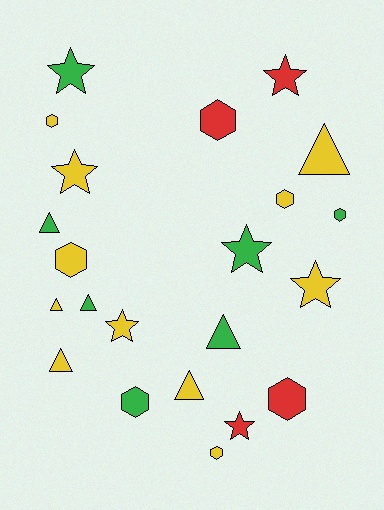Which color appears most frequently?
Yellow, with 11 objects.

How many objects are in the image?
There are 22 objects.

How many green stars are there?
There are 2 green stars.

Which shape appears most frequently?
Hexagon, with 8 objects.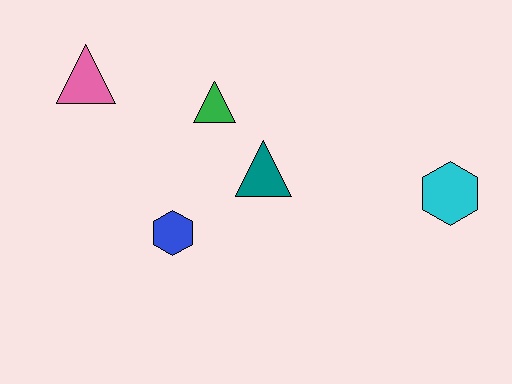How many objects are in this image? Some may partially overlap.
There are 5 objects.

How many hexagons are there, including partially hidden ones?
There are 2 hexagons.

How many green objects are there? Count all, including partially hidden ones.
There is 1 green object.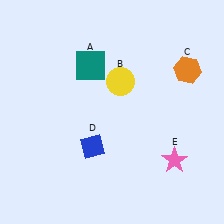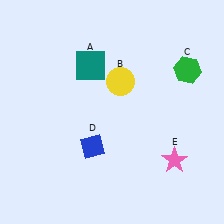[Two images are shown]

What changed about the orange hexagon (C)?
In Image 1, C is orange. In Image 2, it changed to green.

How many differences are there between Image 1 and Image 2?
There is 1 difference between the two images.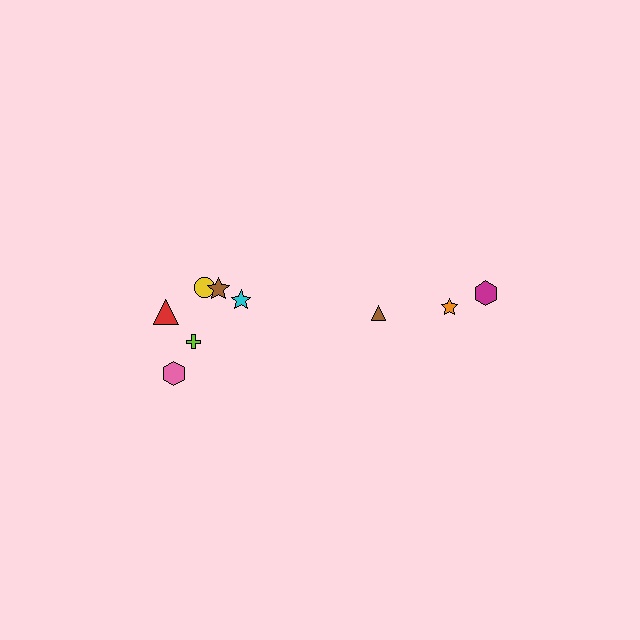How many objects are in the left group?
There are 6 objects.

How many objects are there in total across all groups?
There are 9 objects.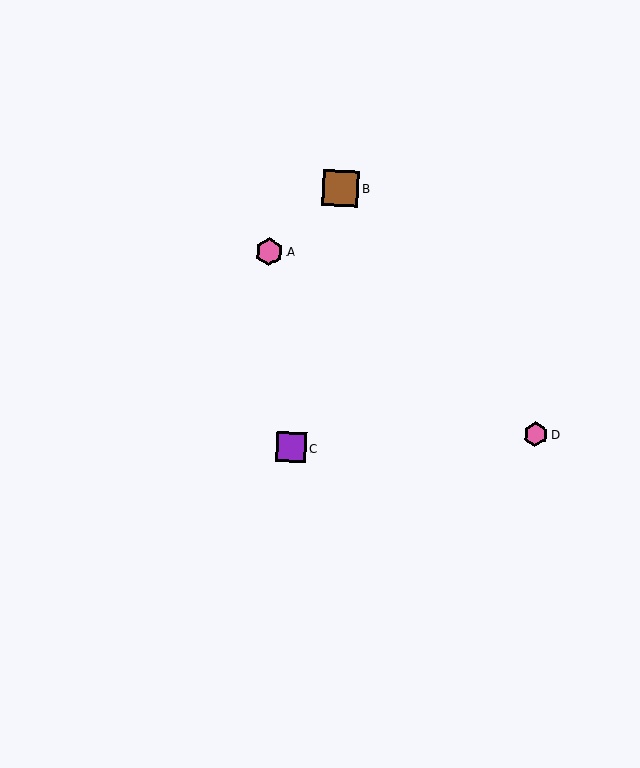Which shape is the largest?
The brown square (labeled B) is the largest.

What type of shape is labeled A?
Shape A is a pink hexagon.